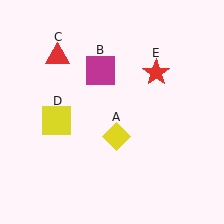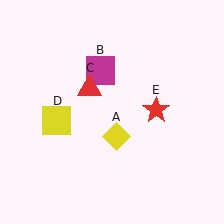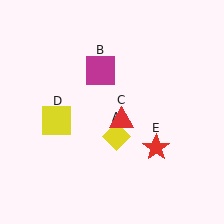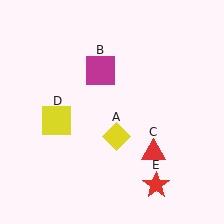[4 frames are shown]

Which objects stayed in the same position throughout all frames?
Yellow diamond (object A) and magenta square (object B) and yellow square (object D) remained stationary.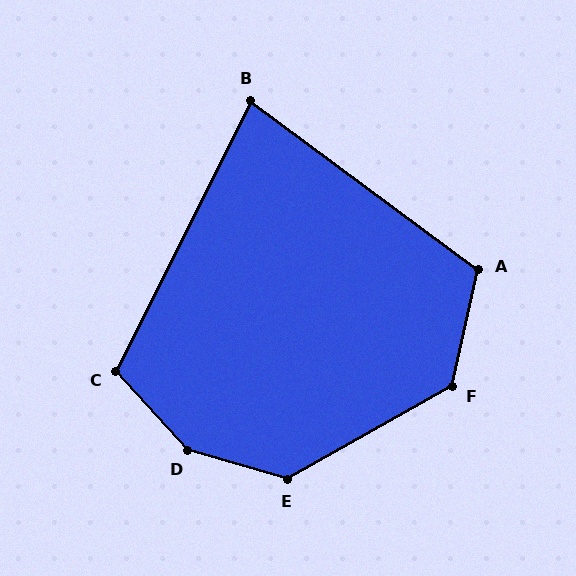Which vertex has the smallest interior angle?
B, at approximately 80 degrees.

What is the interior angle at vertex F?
Approximately 132 degrees (obtuse).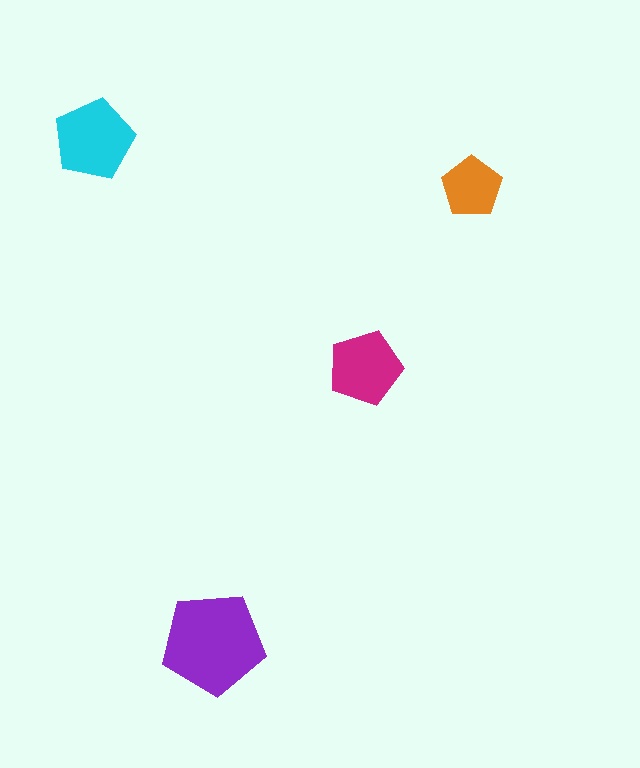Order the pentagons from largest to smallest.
the purple one, the cyan one, the magenta one, the orange one.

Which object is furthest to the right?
The orange pentagon is rightmost.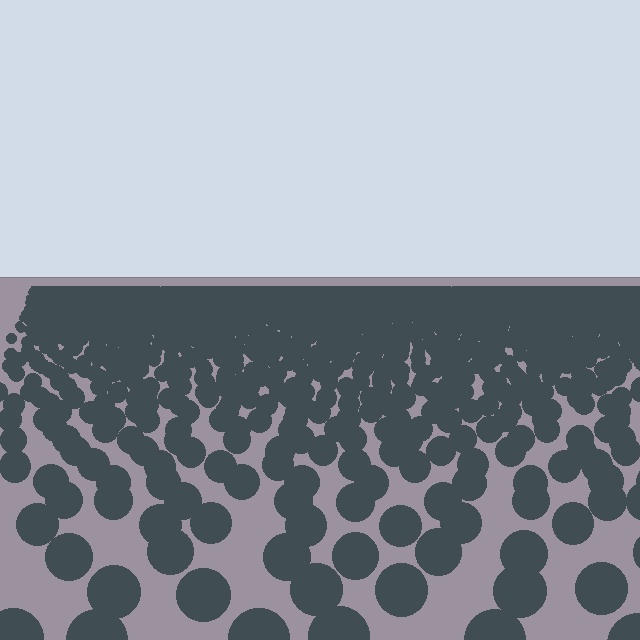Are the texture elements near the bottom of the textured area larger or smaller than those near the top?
Larger. Near the bottom, elements are closer to the viewer and appear at a bigger on-screen size.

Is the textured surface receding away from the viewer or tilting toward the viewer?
The surface is receding away from the viewer. Texture elements get smaller and denser toward the top.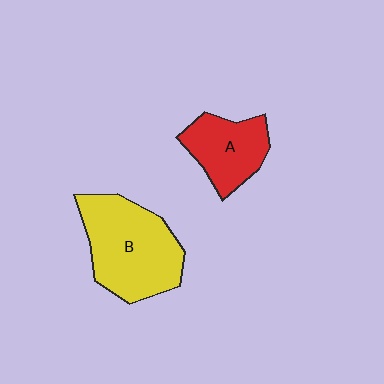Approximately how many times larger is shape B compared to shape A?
Approximately 1.7 times.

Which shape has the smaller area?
Shape A (red).